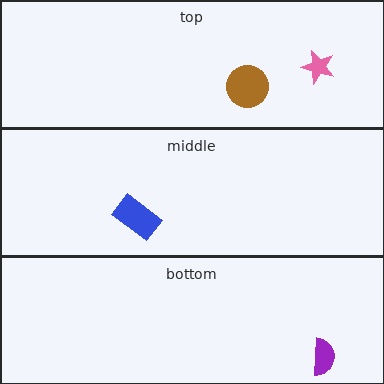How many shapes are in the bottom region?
1.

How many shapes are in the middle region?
1.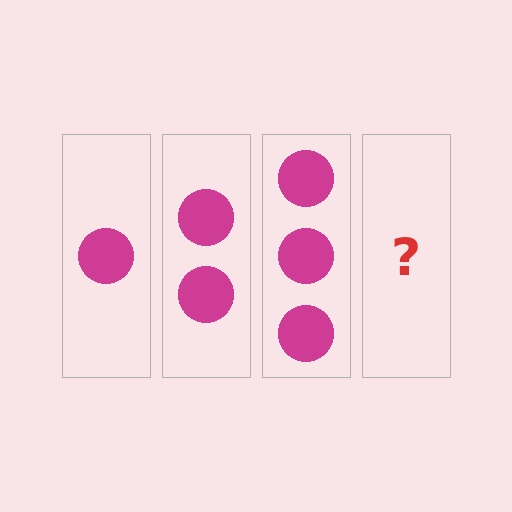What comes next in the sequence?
The next element should be 4 circles.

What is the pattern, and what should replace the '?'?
The pattern is that each step adds one more circle. The '?' should be 4 circles.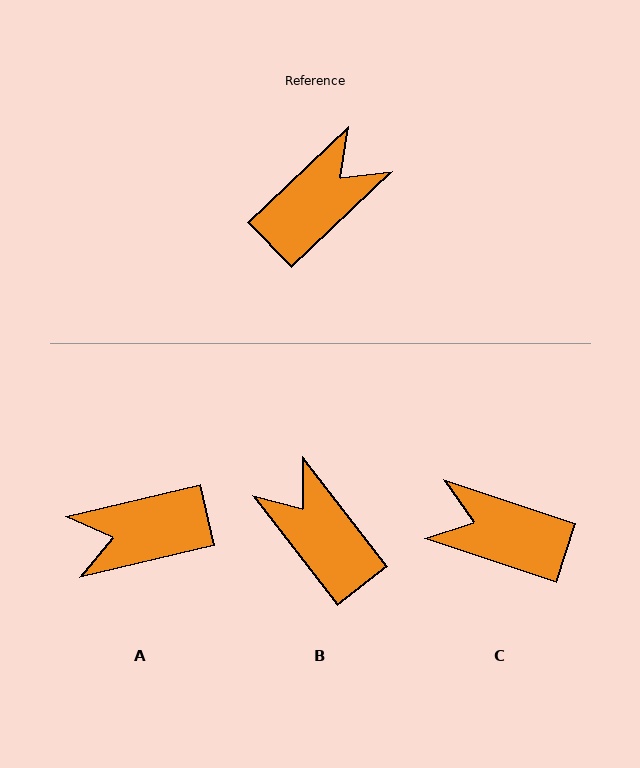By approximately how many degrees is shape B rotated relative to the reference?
Approximately 84 degrees counter-clockwise.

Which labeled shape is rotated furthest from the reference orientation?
A, about 150 degrees away.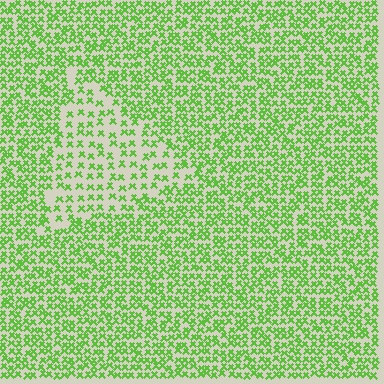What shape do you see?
I see a triangle.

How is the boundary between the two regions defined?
The boundary is defined by a change in element density (approximately 2.0x ratio). All elements are the same color, size, and shape.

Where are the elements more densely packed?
The elements are more densely packed outside the triangle boundary.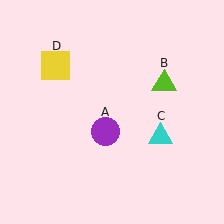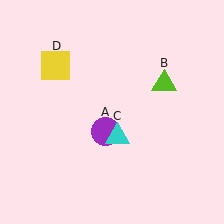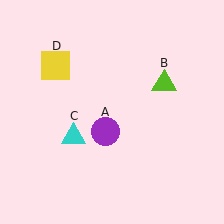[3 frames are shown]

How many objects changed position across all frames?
1 object changed position: cyan triangle (object C).